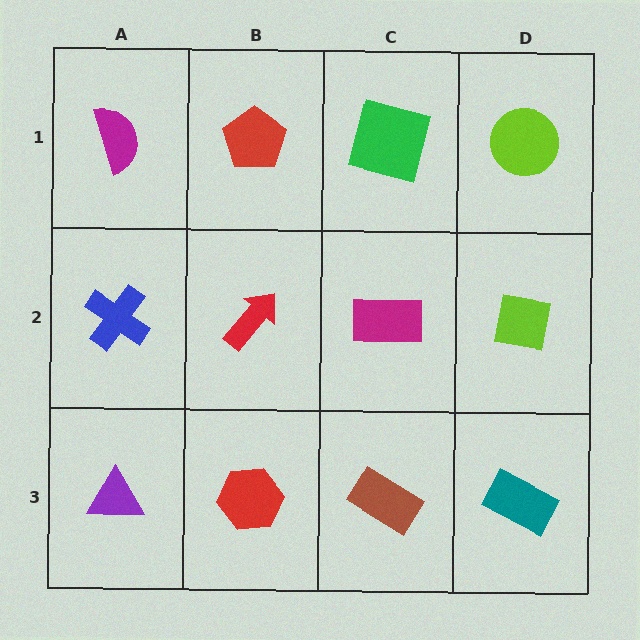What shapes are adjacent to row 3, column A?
A blue cross (row 2, column A), a red hexagon (row 3, column B).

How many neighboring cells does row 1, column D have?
2.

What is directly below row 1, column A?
A blue cross.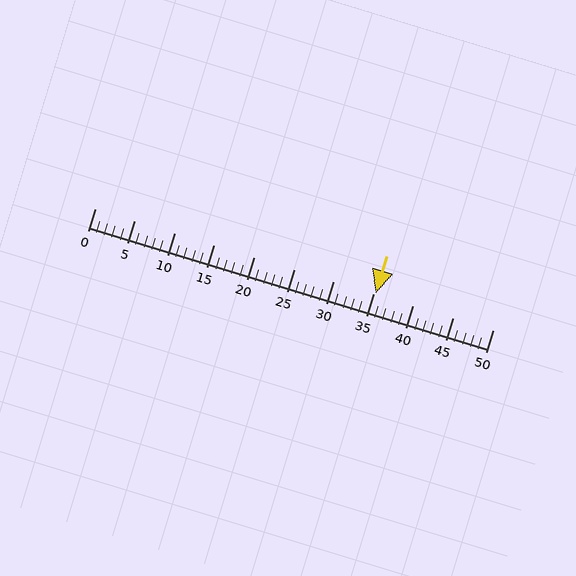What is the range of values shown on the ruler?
The ruler shows values from 0 to 50.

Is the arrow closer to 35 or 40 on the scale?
The arrow is closer to 35.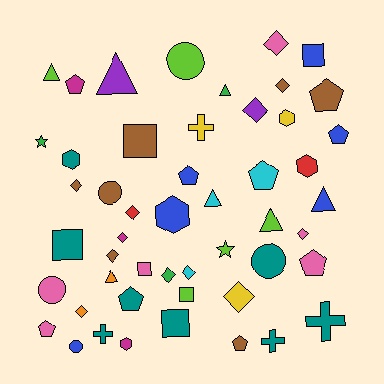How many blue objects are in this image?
There are 6 blue objects.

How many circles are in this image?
There are 5 circles.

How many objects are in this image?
There are 50 objects.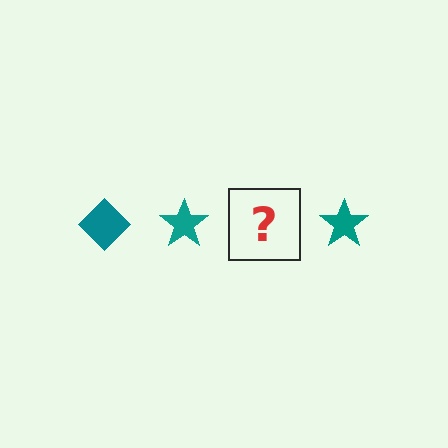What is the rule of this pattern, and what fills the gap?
The rule is that the pattern cycles through diamond, star shapes in teal. The gap should be filled with a teal diamond.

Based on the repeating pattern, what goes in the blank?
The blank should be a teal diamond.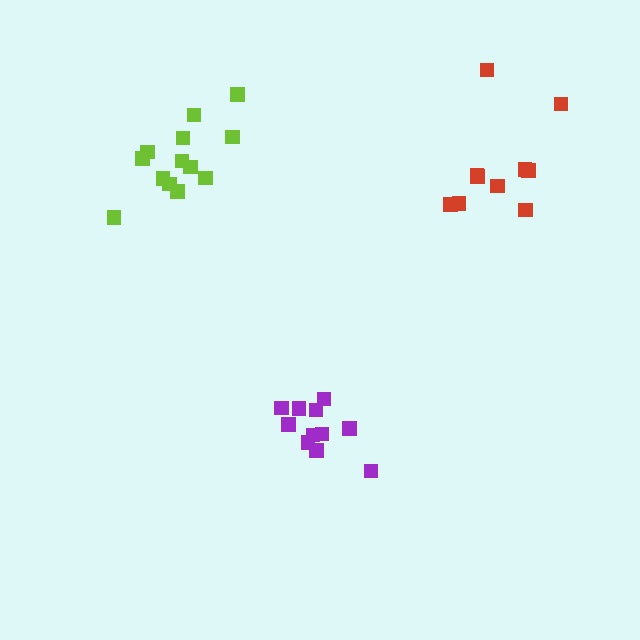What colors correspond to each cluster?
The clusters are colored: red, lime, purple.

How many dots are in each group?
Group 1: 10 dots, Group 2: 13 dots, Group 3: 11 dots (34 total).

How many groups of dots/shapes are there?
There are 3 groups.